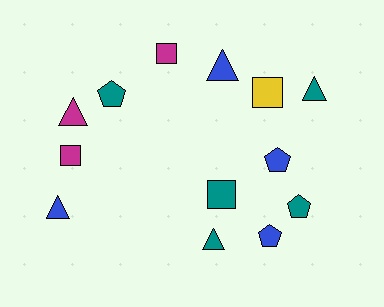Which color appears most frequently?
Teal, with 5 objects.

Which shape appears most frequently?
Triangle, with 5 objects.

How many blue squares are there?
There are no blue squares.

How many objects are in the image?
There are 13 objects.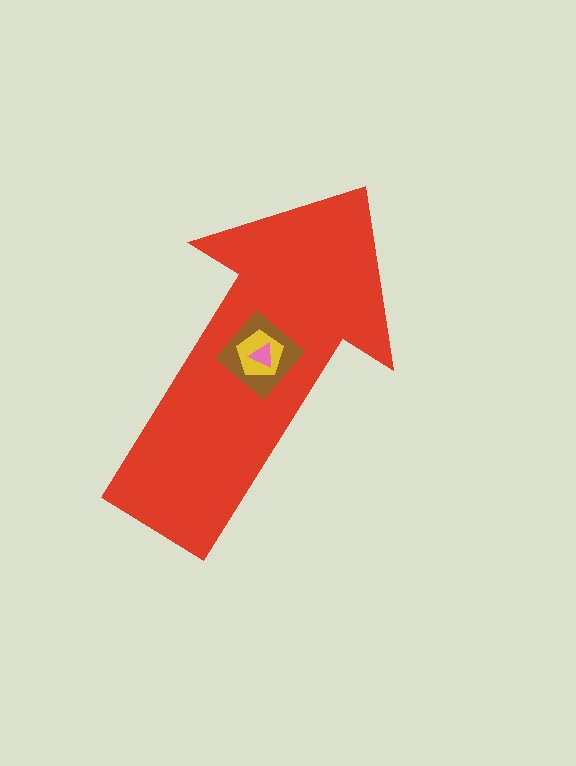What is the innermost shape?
The pink triangle.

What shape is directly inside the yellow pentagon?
The pink triangle.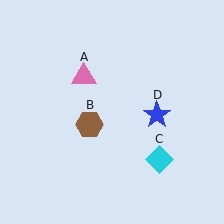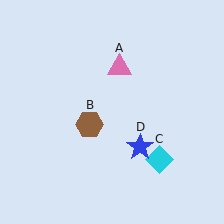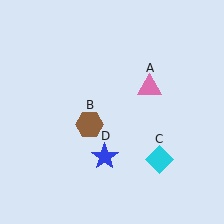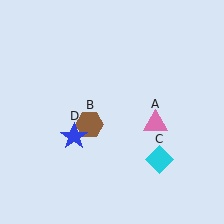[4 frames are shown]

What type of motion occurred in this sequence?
The pink triangle (object A), blue star (object D) rotated clockwise around the center of the scene.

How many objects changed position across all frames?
2 objects changed position: pink triangle (object A), blue star (object D).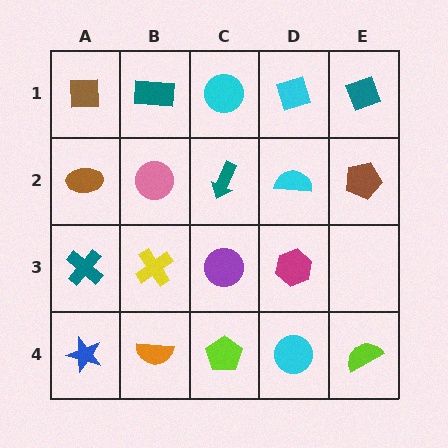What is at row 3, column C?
A purple circle.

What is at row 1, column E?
A teal diamond.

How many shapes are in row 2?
5 shapes.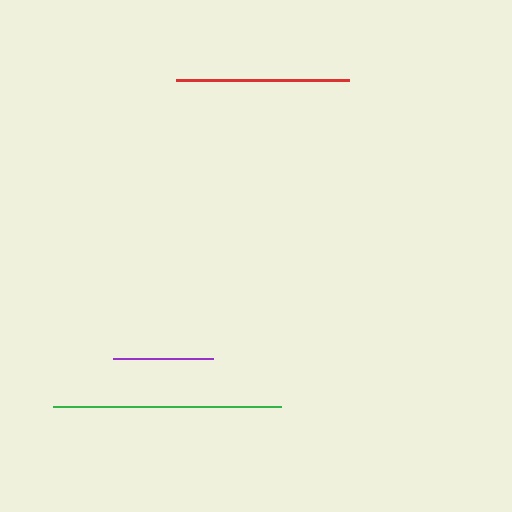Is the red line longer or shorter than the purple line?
The red line is longer than the purple line.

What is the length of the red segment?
The red segment is approximately 173 pixels long.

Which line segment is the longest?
The green line is the longest at approximately 228 pixels.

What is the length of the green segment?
The green segment is approximately 228 pixels long.